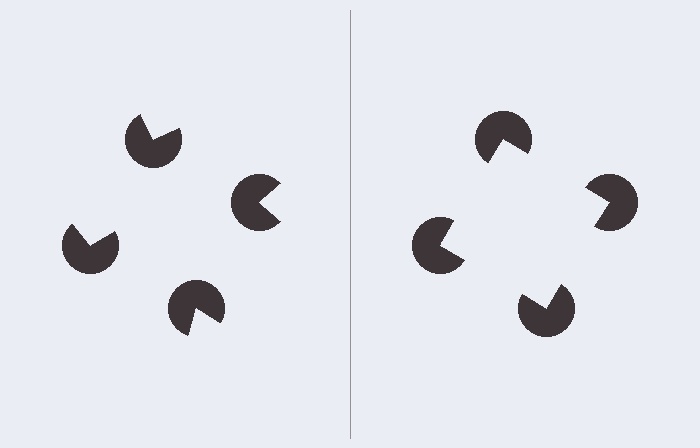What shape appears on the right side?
An illusory square.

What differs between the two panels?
The pac-man discs are positioned identically on both sides; only the wedge orientations differ. On the right they align to a square; on the left they are misaligned.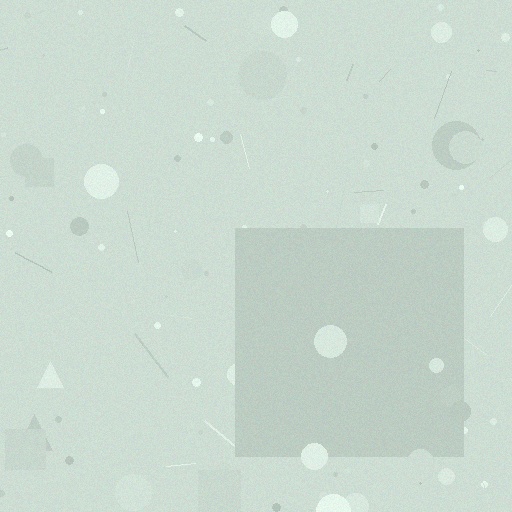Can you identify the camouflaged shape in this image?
The camouflaged shape is a square.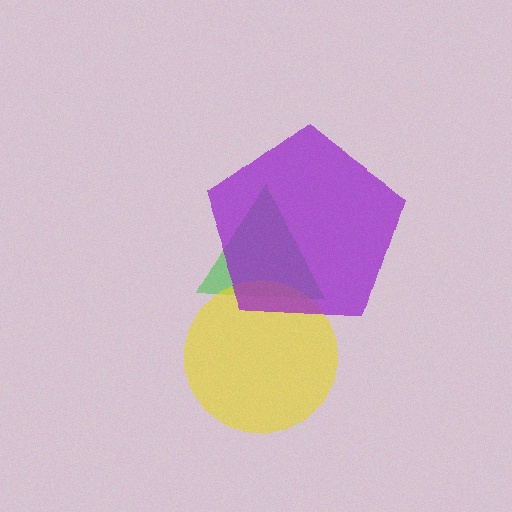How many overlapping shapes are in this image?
There are 3 overlapping shapes in the image.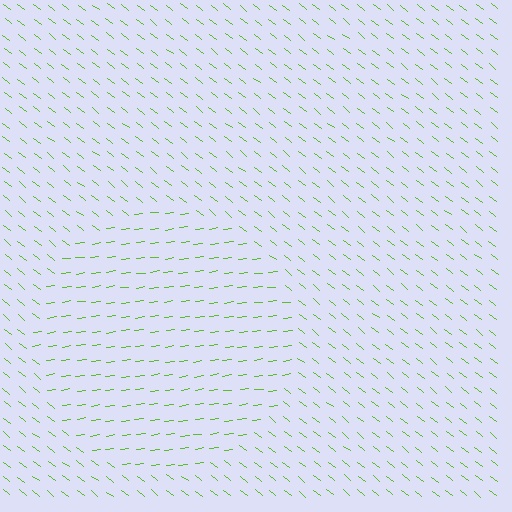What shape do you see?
I see a circle.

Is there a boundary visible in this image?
Yes, there is a texture boundary formed by a change in line orientation.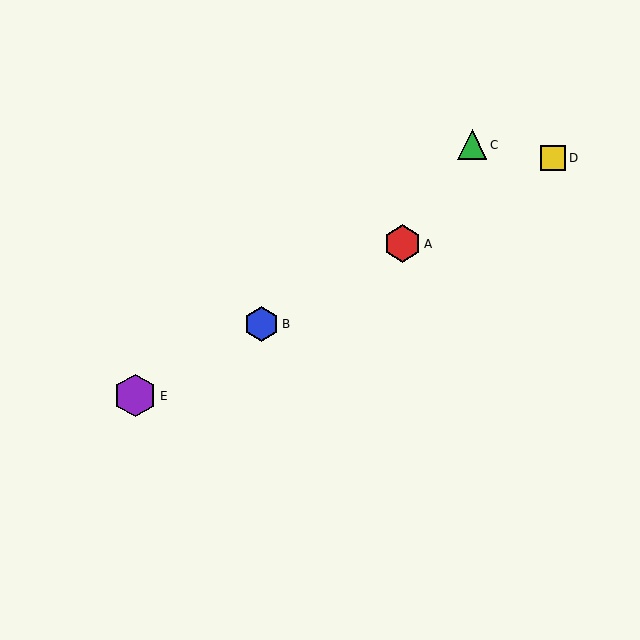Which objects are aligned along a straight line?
Objects A, B, D, E are aligned along a straight line.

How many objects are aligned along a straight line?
4 objects (A, B, D, E) are aligned along a straight line.